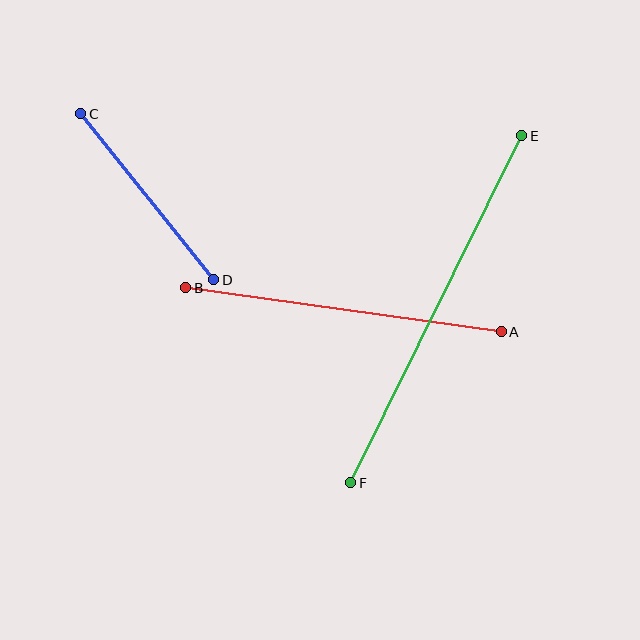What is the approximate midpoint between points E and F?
The midpoint is at approximately (436, 309) pixels.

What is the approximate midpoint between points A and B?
The midpoint is at approximately (343, 310) pixels.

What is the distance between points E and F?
The distance is approximately 387 pixels.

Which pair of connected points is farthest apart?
Points E and F are farthest apart.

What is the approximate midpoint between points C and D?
The midpoint is at approximately (147, 197) pixels.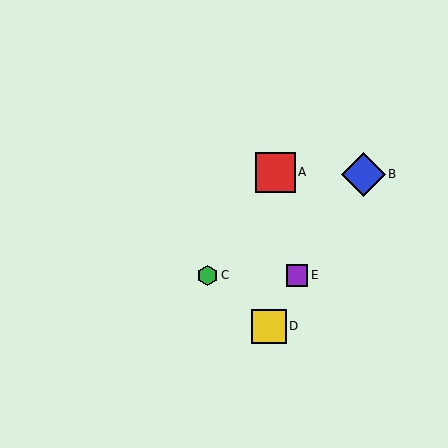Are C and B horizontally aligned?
No, C is at y≈275 and B is at y≈174.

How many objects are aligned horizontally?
2 objects (C, E) are aligned horizontally.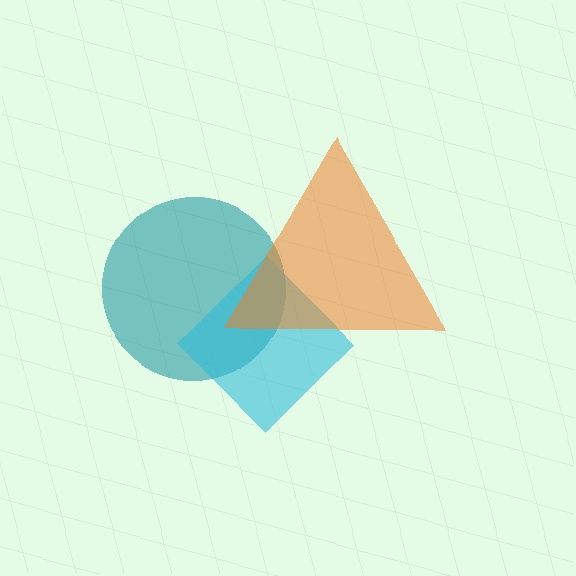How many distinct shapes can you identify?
There are 3 distinct shapes: a teal circle, a cyan diamond, an orange triangle.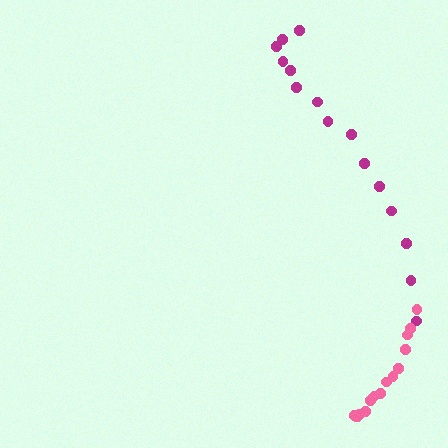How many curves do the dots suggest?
There are 2 distinct paths.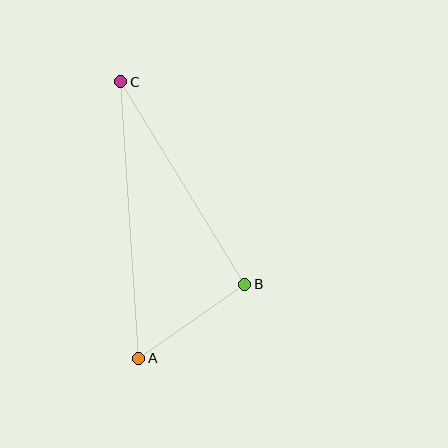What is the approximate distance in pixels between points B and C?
The distance between B and C is approximately 238 pixels.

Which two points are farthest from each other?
Points A and C are farthest from each other.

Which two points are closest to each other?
Points A and B are closest to each other.